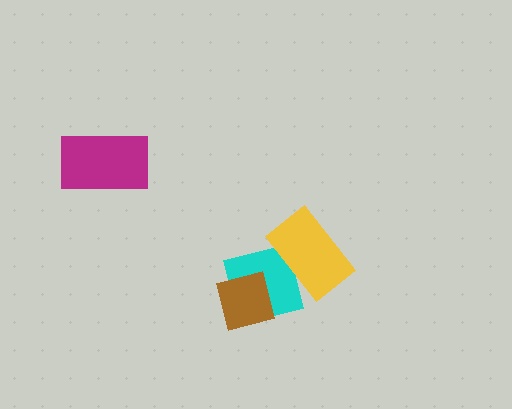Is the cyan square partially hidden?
Yes, it is partially covered by another shape.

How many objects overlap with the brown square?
1 object overlaps with the brown square.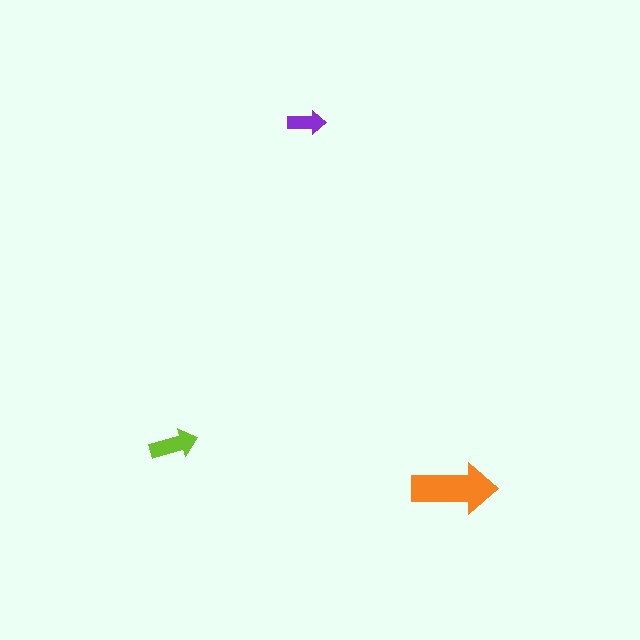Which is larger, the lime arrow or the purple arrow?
The lime one.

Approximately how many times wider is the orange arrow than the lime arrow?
About 2 times wider.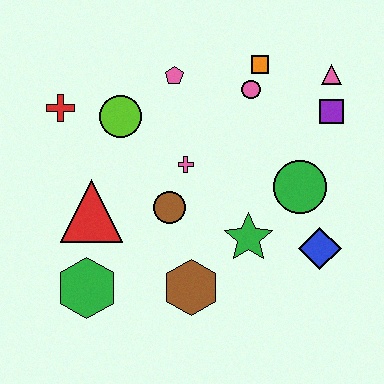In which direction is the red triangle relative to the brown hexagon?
The red triangle is to the left of the brown hexagon.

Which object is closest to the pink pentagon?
The lime circle is closest to the pink pentagon.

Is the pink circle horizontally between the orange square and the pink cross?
Yes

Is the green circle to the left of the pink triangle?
Yes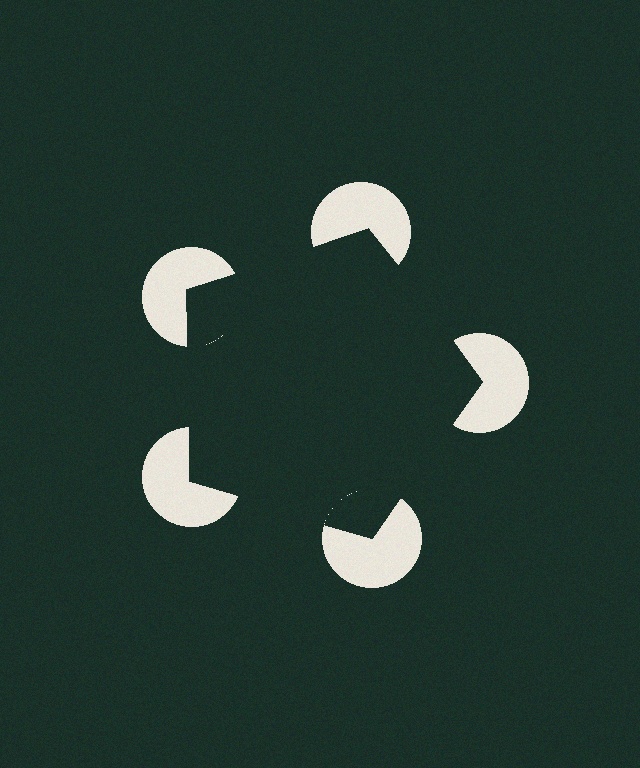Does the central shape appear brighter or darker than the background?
It typically appears slightly darker than the background, even though no actual brightness change is drawn.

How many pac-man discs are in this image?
There are 5 — one at each vertex of the illusory pentagon.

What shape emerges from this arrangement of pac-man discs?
An illusory pentagon — its edges are inferred from the aligned wedge cuts in the pac-man discs, not physically drawn.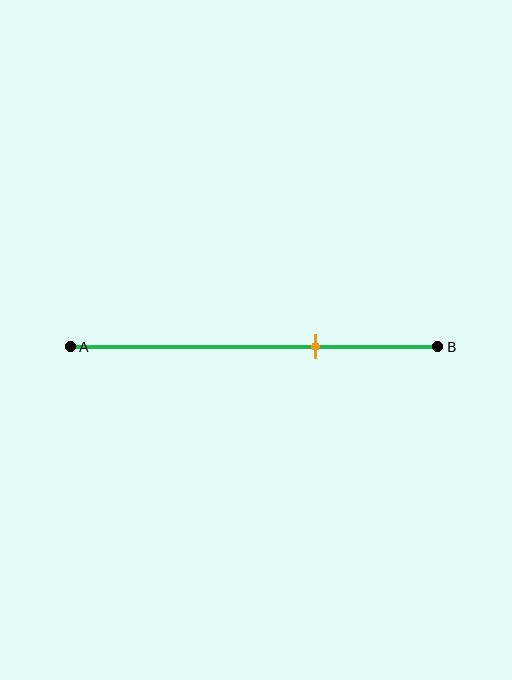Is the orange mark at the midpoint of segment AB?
No, the mark is at about 65% from A, not at the 50% midpoint.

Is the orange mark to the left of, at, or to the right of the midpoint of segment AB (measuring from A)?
The orange mark is to the right of the midpoint of segment AB.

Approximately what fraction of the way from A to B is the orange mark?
The orange mark is approximately 65% of the way from A to B.